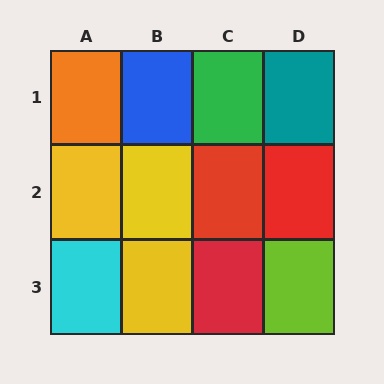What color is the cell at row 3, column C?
Red.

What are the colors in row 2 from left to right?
Yellow, yellow, red, red.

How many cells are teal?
1 cell is teal.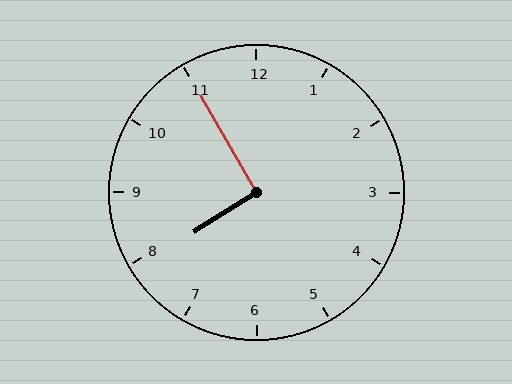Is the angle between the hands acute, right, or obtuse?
It is right.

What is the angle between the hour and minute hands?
Approximately 92 degrees.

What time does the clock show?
7:55.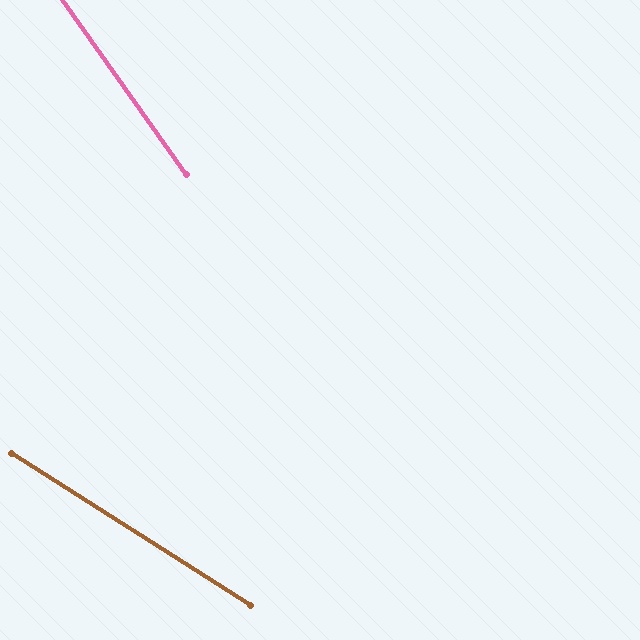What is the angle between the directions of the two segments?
Approximately 23 degrees.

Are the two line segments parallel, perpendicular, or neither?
Neither parallel nor perpendicular — they differ by about 23°.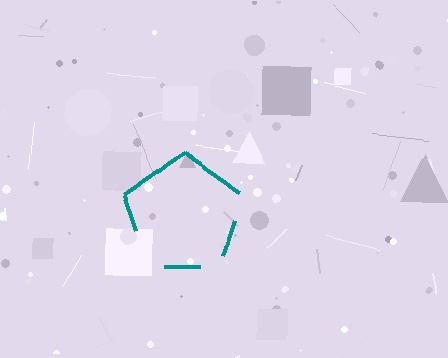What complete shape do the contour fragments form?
The contour fragments form a pentagon.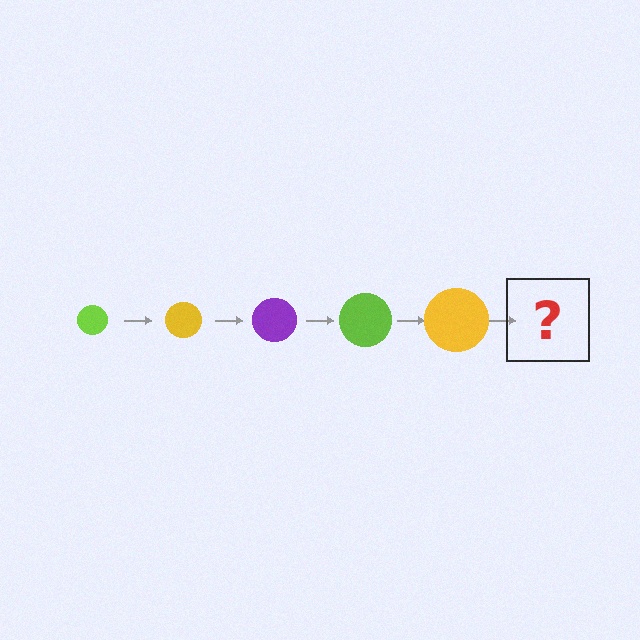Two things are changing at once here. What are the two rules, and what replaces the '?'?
The two rules are that the circle grows larger each step and the color cycles through lime, yellow, and purple. The '?' should be a purple circle, larger than the previous one.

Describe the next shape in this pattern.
It should be a purple circle, larger than the previous one.